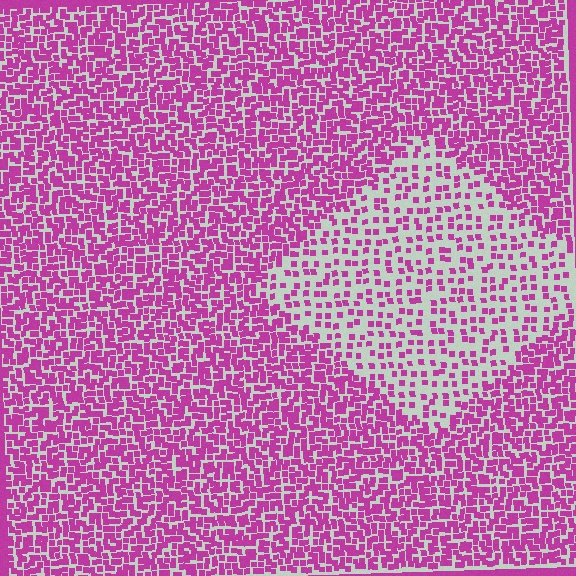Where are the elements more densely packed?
The elements are more densely packed outside the diamond boundary.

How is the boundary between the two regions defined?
The boundary is defined by a change in element density (approximately 2.4x ratio). All elements are the same color, size, and shape.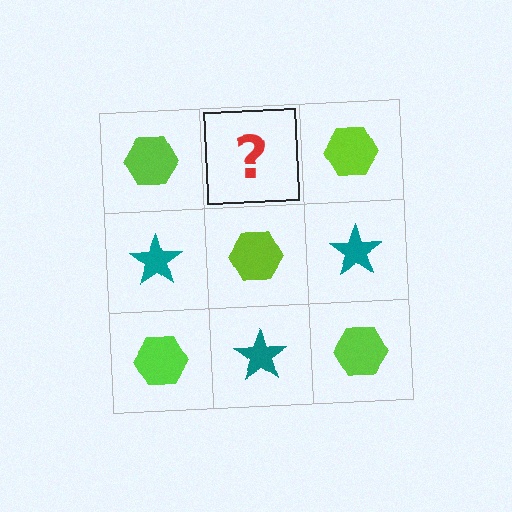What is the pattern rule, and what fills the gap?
The rule is that it alternates lime hexagon and teal star in a checkerboard pattern. The gap should be filled with a teal star.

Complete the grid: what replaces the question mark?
The question mark should be replaced with a teal star.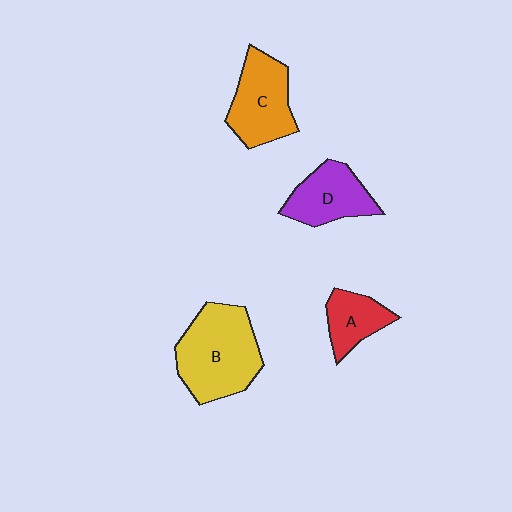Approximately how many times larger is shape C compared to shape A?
Approximately 1.6 times.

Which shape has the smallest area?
Shape A (red).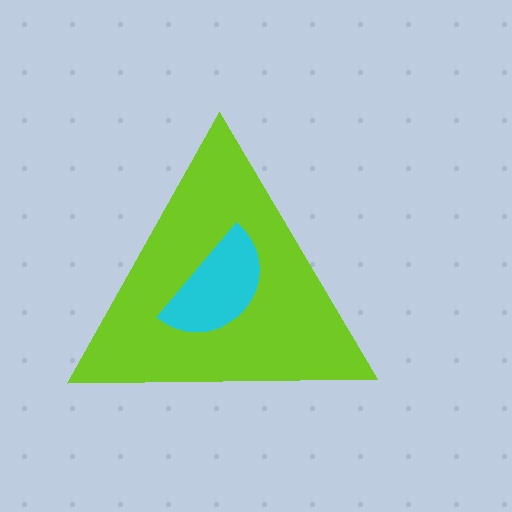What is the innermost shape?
The cyan semicircle.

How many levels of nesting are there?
2.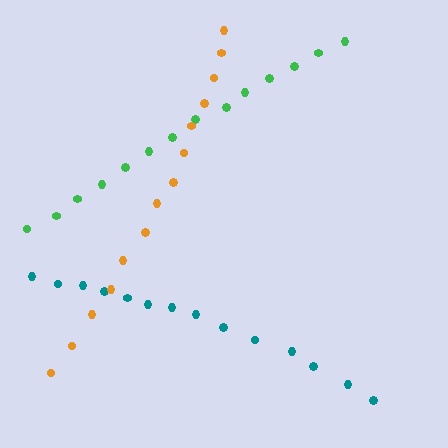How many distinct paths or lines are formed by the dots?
There are 3 distinct paths.